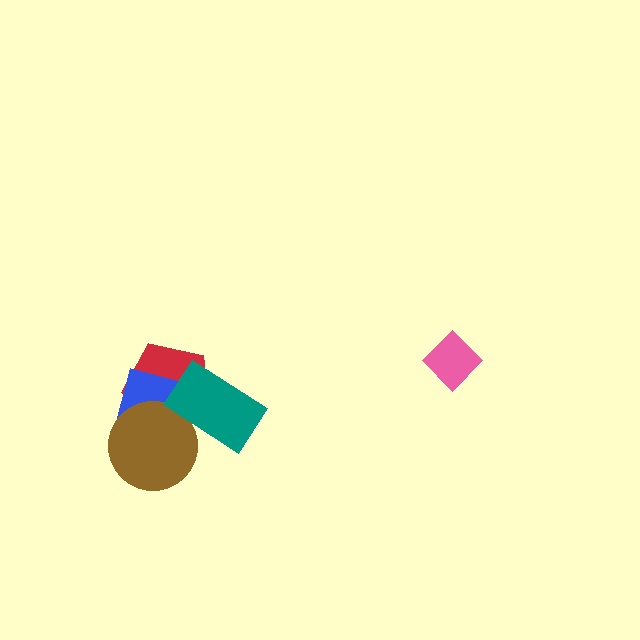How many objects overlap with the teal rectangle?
3 objects overlap with the teal rectangle.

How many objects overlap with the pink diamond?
0 objects overlap with the pink diamond.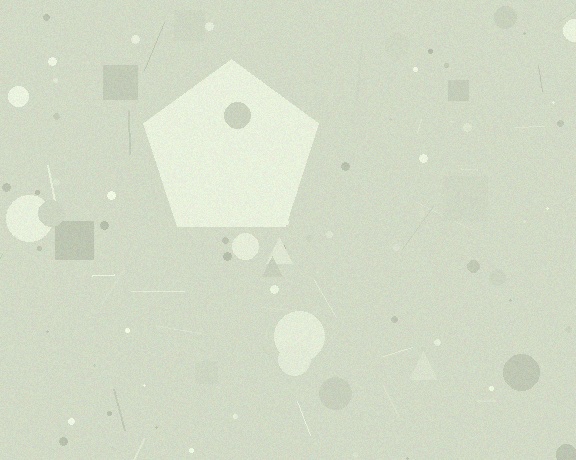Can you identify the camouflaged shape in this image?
The camouflaged shape is a pentagon.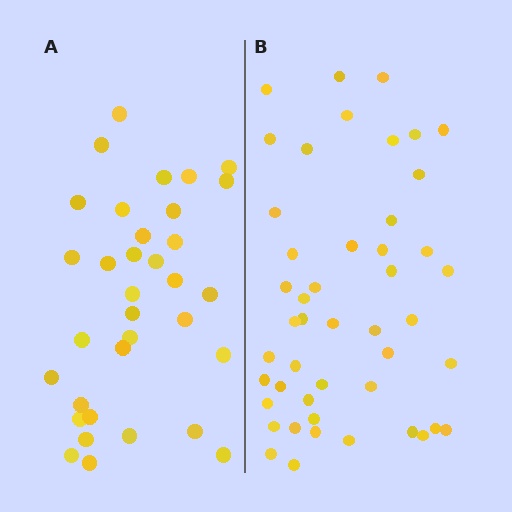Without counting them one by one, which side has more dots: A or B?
Region B (the right region) has more dots.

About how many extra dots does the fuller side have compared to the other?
Region B has approximately 15 more dots than region A.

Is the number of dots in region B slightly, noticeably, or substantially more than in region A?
Region B has noticeably more, but not dramatically so. The ratio is roughly 1.4 to 1.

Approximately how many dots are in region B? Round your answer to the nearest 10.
About 50 dots. (The exact count is 47, which rounds to 50.)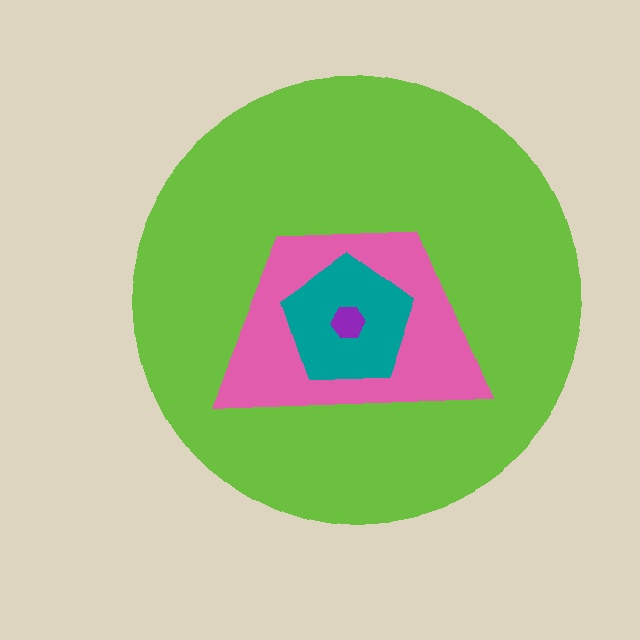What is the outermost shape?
The lime circle.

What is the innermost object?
The purple hexagon.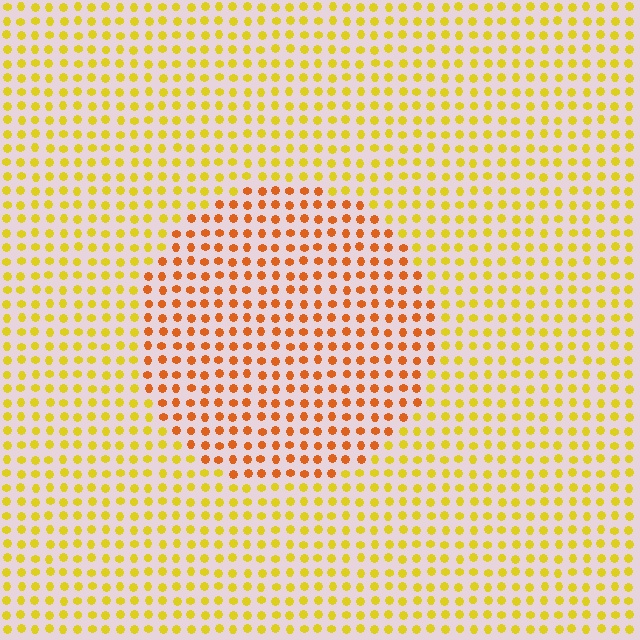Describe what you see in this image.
The image is filled with small yellow elements in a uniform arrangement. A circle-shaped region is visible where the elements are tinted to a slightly different hue, forming a subtle color boundary.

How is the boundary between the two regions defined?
The boundary is defined purely by a slight shift in hue (about 34 degrees). Spacing, size, and orientation are identical on both sides.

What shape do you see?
I see a circle.